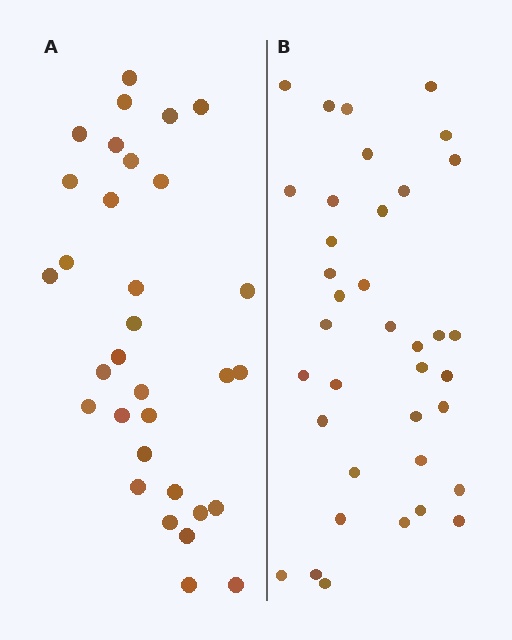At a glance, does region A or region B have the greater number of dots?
Region B (the right region) has more dots.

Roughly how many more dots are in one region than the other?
Region B has about 5 more dots than region A.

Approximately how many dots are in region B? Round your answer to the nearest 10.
About 40 dots. (The exact count is 37, which rounds to 40.)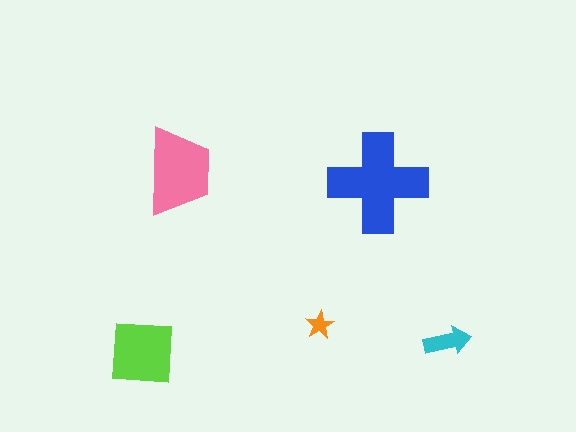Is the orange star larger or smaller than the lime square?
Smaller.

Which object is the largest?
The blue cross.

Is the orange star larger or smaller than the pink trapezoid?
Smaller.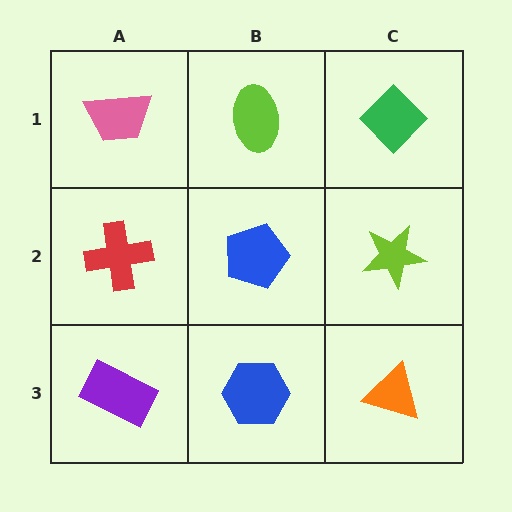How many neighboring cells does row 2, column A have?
3.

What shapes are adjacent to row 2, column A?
A pink trapezoid (row 1, column A), a purple rectangle (row 3, column A), a blue pentagon (row 2, column B).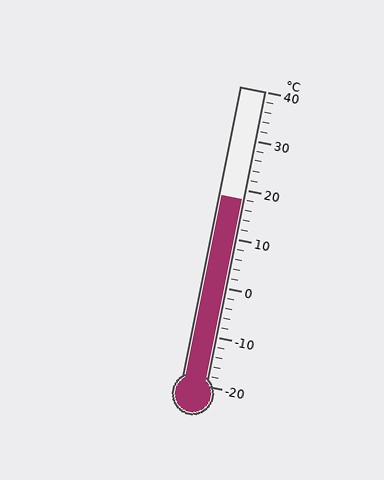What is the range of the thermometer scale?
The thermometer scale ranges from -20°C to 40°C.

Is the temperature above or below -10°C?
The temperature is above -10°C.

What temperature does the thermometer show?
The thermometer shows approximately 18°C.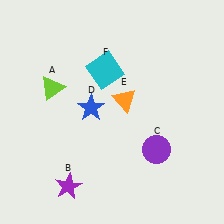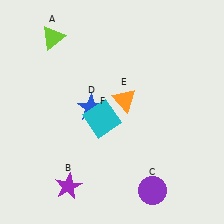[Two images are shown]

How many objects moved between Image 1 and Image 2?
3 objects moved between the two images.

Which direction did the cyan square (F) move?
The cyan square (F) moved down.